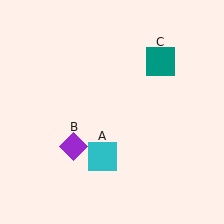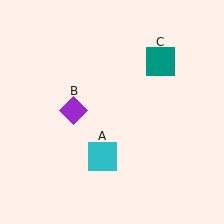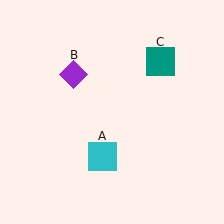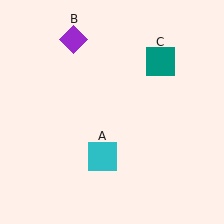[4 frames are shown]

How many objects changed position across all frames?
1 object changed position: purple diamond (object B).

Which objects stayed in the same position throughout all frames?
Cyan square (object A) and teal square (object C) remained stationary.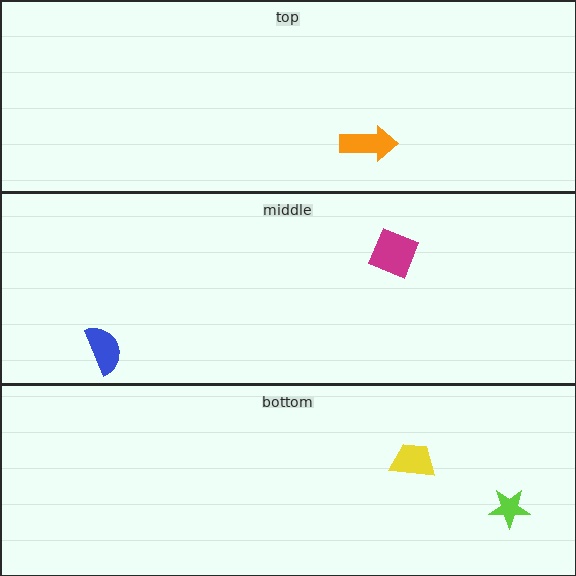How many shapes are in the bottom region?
2.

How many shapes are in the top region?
1.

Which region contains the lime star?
The bottom region.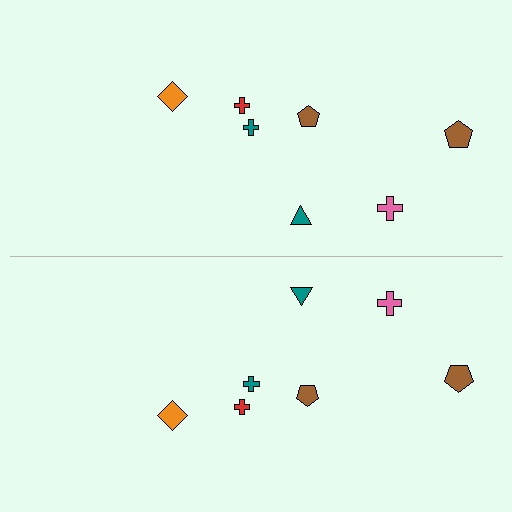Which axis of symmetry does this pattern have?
The pattern has a horizontal axis of symmetry running through the center of the image.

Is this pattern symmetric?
Yes, this pattern has bilateral (reflection) symmetry.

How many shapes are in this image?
There are 14 shapes in this image.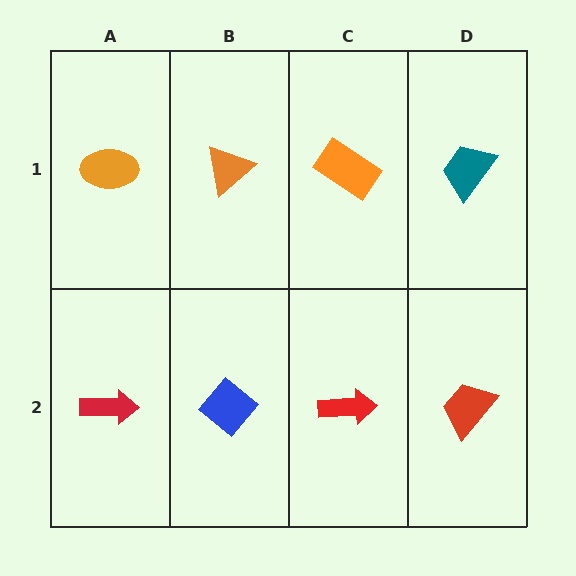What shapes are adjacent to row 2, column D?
A teal trapezoid (row 1, column D), a red arrow (row 2, column C).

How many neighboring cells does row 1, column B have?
3.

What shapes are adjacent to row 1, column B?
A blue diamond (row 2, column B), an orange ellipse (row 1, column A), an orange rectangle (row 1, column C).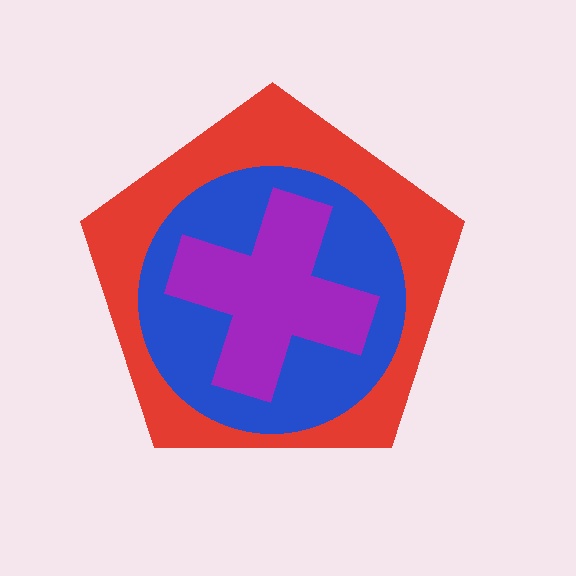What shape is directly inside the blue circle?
The purple cross.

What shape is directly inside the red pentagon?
The blue circle.